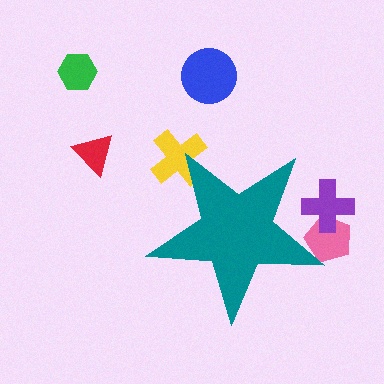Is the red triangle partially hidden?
No, the red triangle is fully visible.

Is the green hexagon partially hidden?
No, the green hexagon is fully visible.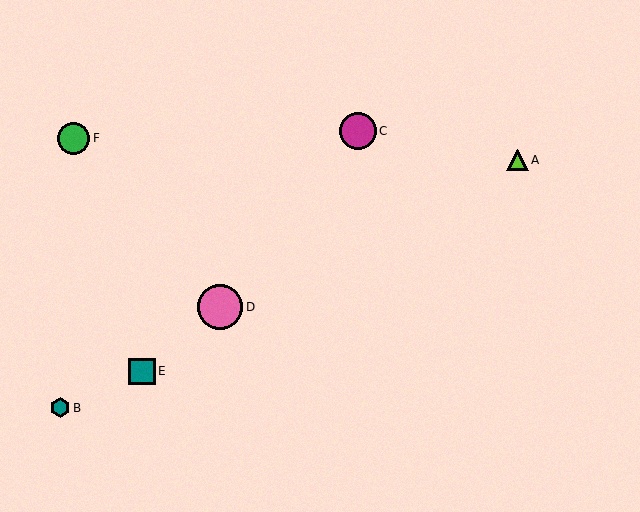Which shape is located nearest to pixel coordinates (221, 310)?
The pink circle (labeled D) at (220, 307) is nearest to that location.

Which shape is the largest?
The pink circle (labeled D) is the largest.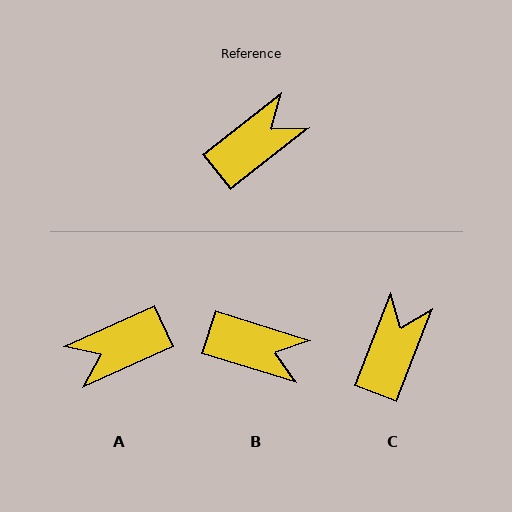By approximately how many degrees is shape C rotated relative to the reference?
Approximately 31 degrees counter-clockwise.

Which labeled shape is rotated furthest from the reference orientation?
A, about 166 degrees away.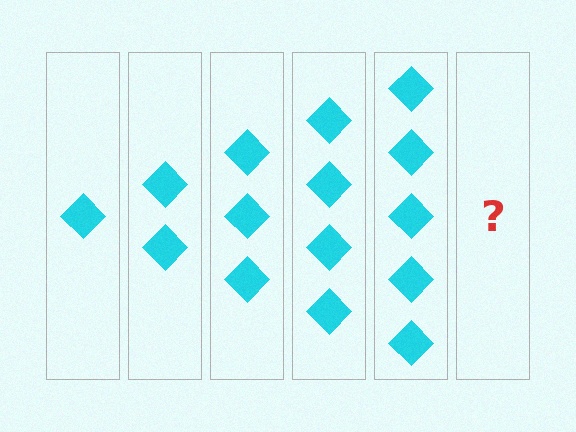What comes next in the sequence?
The next element should be 6 diamonds.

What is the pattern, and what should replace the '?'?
The pattern is that each step adds one more diamond. The '?' should be 6 diamonds.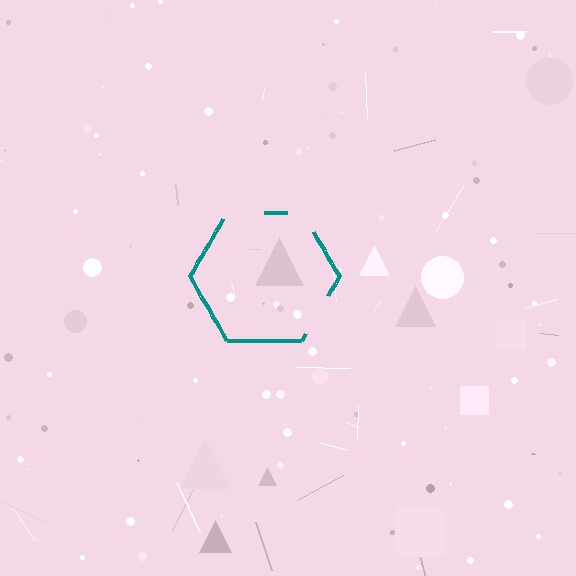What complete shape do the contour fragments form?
The contour fragments form a hexagon.